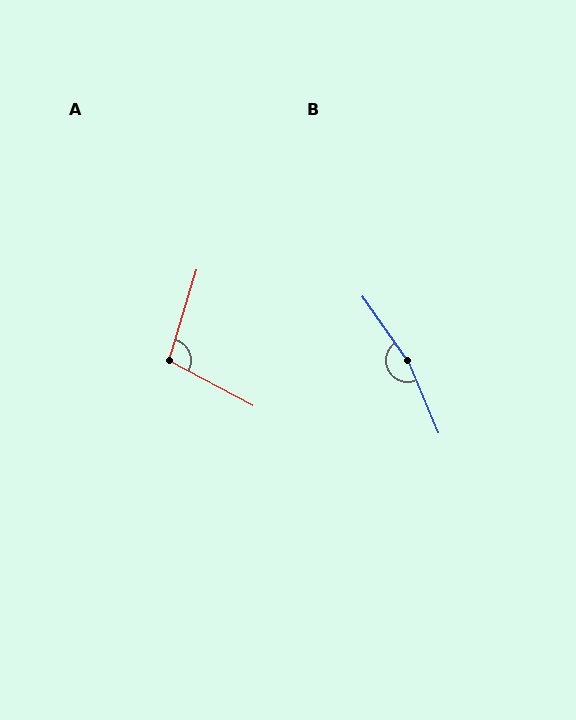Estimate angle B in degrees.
Approximately 167 degrees.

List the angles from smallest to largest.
A (101°), B (167°).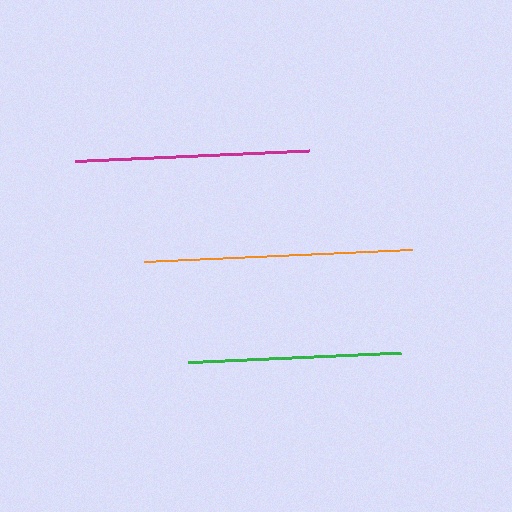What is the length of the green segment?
The green segment is approximately 213 pixels long.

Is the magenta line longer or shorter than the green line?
The magenta line is longer than the green line.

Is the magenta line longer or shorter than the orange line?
The orange line is longer than the magenta line.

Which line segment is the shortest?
The green line is the shortest at approximately 213 pixels.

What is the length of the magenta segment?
The magenta segment is approximately 235 pixels long.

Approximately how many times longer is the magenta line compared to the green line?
The magenta line is approximately 1.1 times the length of the green line.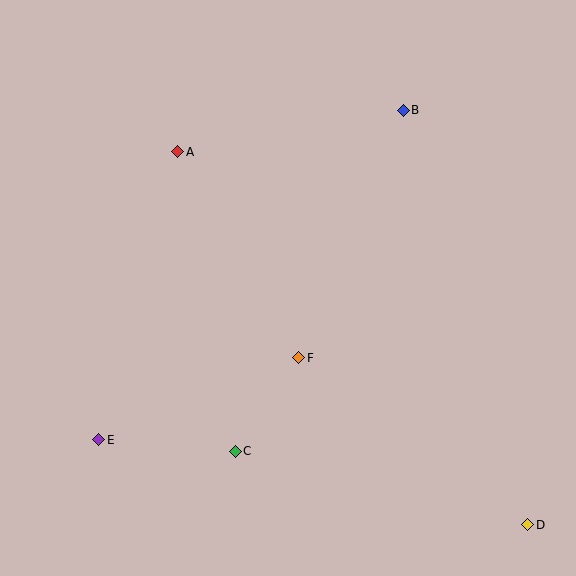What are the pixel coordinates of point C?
Point C is at (235, 451).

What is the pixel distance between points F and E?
The distance between F and E is 216 pixels.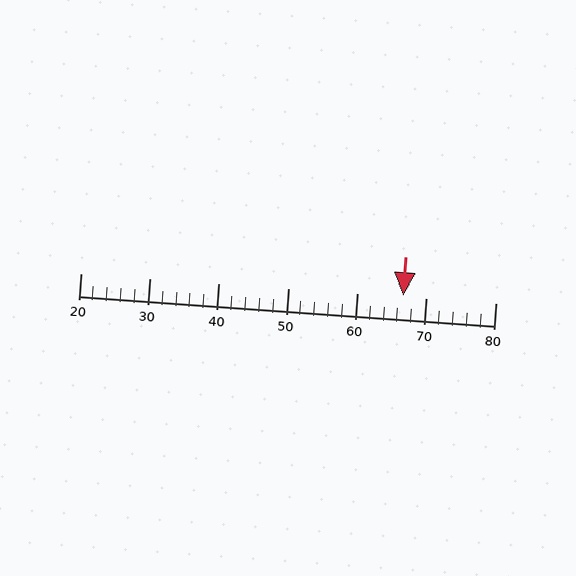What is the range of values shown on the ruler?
The ruler shows values from 20 to 80.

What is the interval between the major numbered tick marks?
The major tick marks are spaced 10 units apart.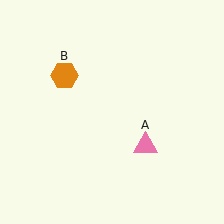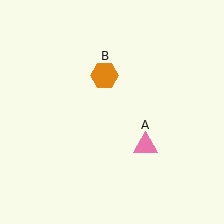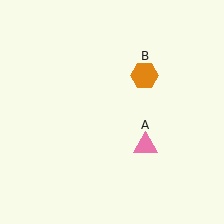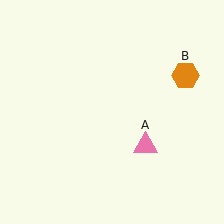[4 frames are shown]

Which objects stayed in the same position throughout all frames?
Pink triangle (object A) remained stationary.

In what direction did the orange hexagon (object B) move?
The orange hexagon (object B) moved right.